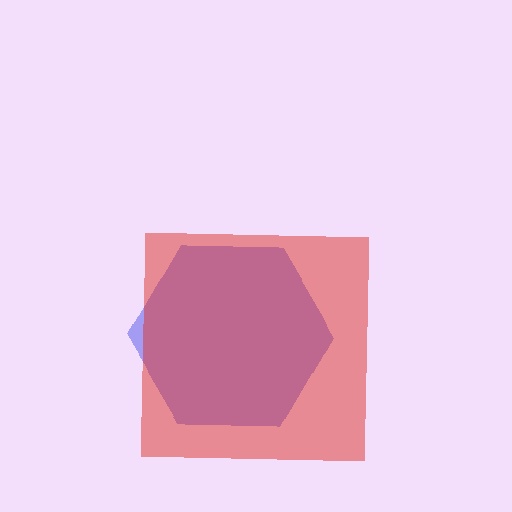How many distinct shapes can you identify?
There are 2 distinct shapes: a blue hexagon, a red square.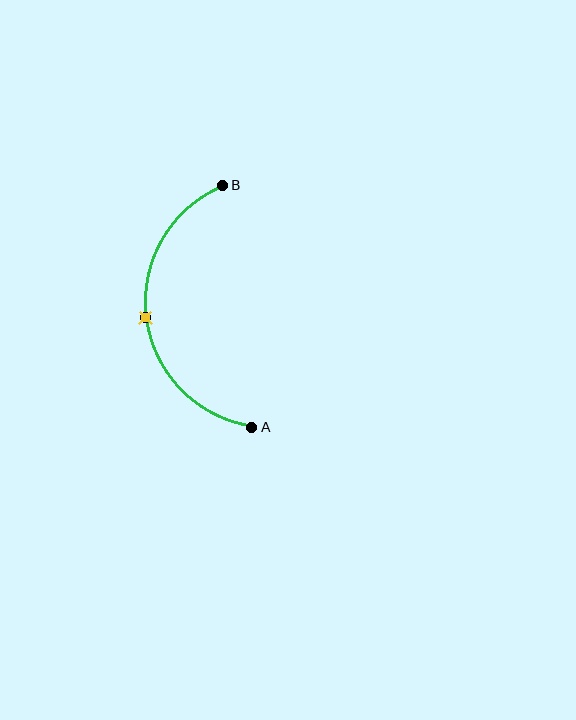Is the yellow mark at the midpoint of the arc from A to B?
Yes. The yellow mark lies on the arc at equal arc-length from both A and B — it is the arc midpoint.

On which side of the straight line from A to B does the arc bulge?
The arc bulges to the left of the straight line connecting A and B.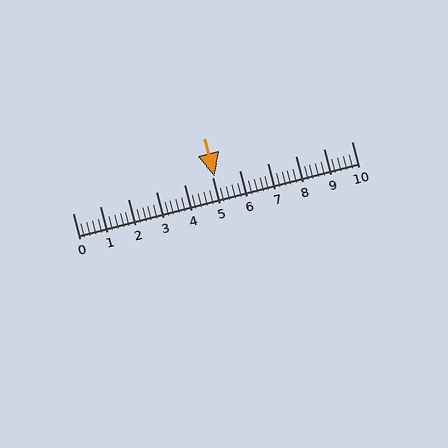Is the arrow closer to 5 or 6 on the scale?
The arrow is closer to 5.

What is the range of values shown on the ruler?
The ruler shows values from 0 to 10.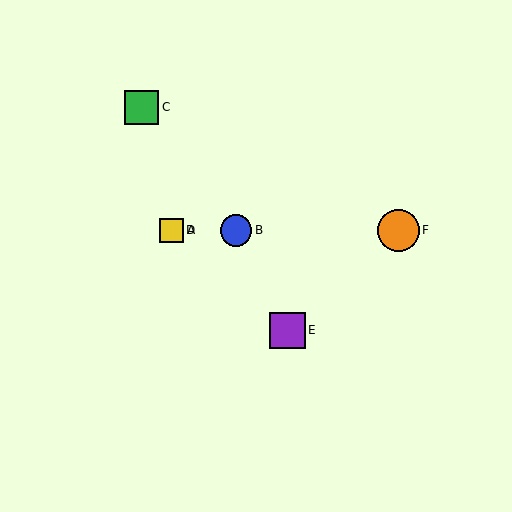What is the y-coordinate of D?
Object D is at y≈230.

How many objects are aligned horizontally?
4 objects (A, B, D, F) are aligned horizontally.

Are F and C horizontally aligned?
No, F is at y≈230 and C is at y≈107.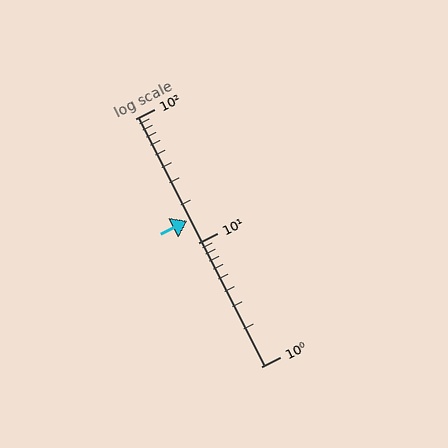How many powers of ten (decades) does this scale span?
The scale spans 2 decades, from 1 to 100.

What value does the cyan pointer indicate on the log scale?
The pointer indicates approximately 15.